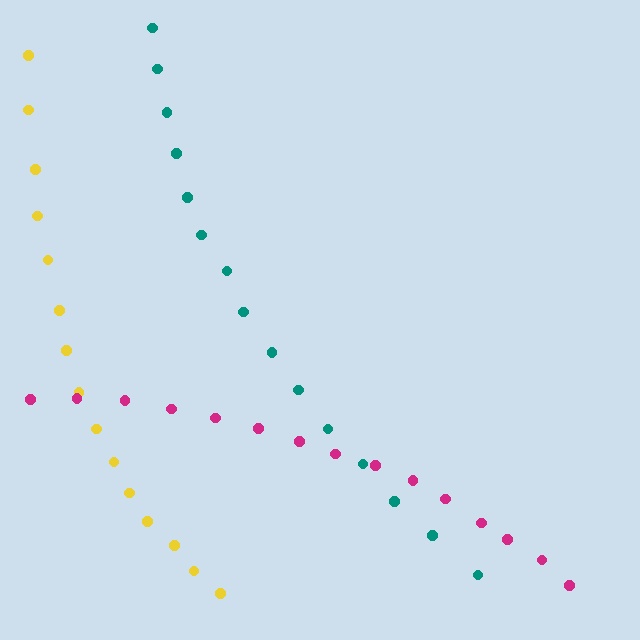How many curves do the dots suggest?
There are 3 distinct paths.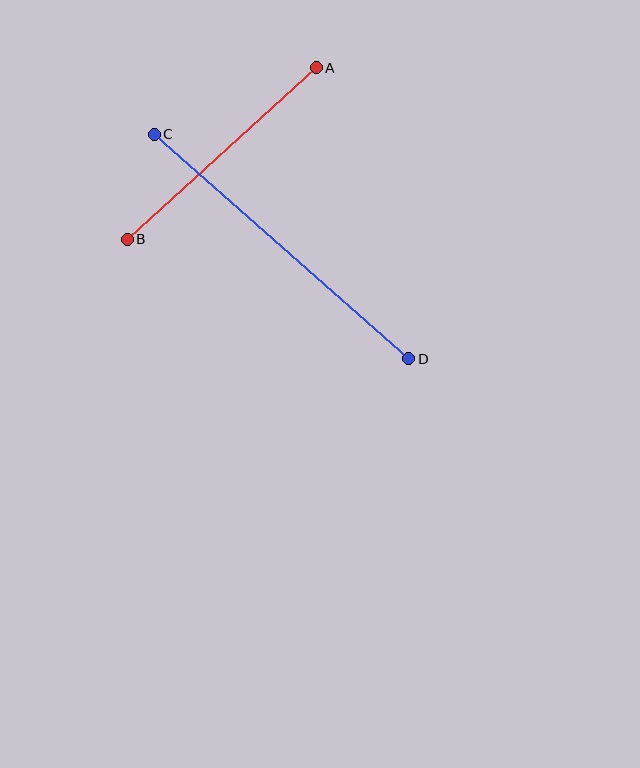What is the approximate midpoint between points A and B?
The midpoint is at approximately (222, 153) pixels.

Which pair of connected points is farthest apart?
Points C and D are farthest apart.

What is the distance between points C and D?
The distance is approximately 339 pixels.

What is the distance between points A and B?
The distance is approximately 255 pixels.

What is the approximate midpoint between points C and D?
The midpoint is at approximately (281, 247) pixels.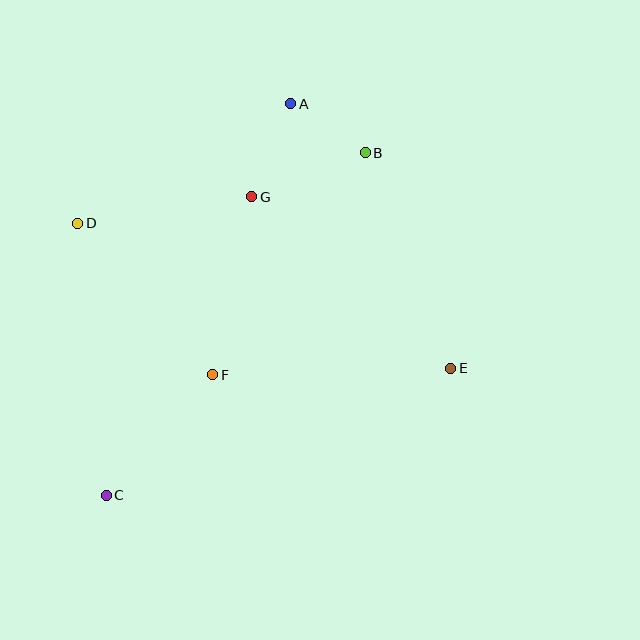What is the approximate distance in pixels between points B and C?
The distance between B and C is approximately 429 pixels.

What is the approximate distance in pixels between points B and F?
The distance between B and F is approximately 269 pixels.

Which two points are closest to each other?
Points A and B are closest to each other.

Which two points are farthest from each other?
Points A and C are farthest from each other.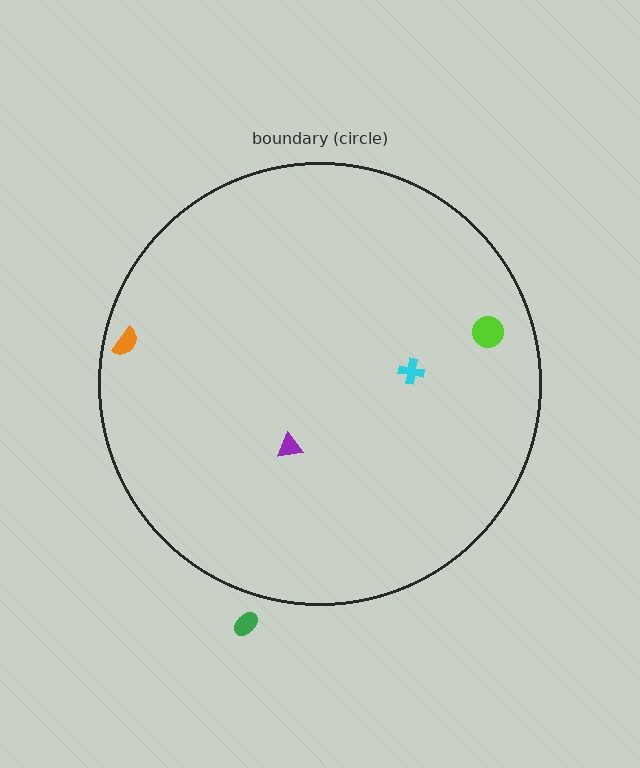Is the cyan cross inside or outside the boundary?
Inside.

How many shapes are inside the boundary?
4 inside, 1 outside.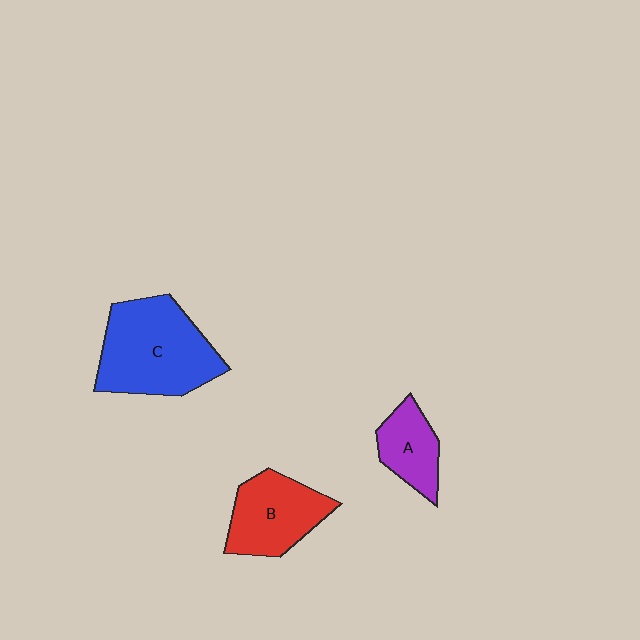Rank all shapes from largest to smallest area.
From largest to smallest: C (blue), B (red), A (purple).